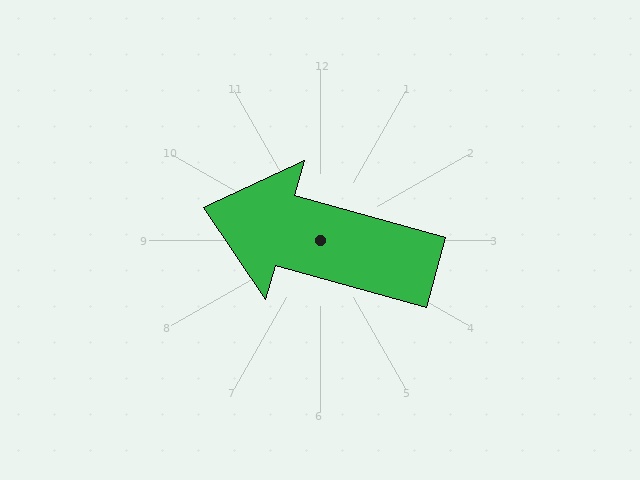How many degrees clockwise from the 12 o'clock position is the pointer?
Approximately 286 degrees.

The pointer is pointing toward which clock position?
Roughly 10 o'clock.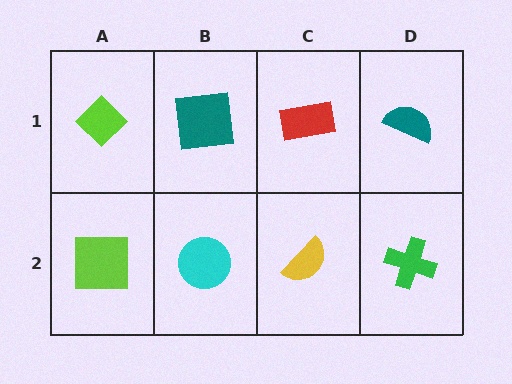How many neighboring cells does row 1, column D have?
2.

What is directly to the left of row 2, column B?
A lime square.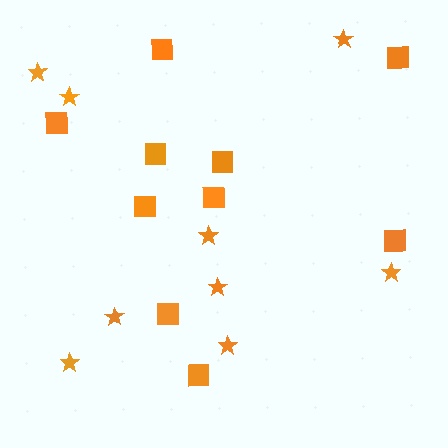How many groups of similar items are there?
There are 2 groups: one group of stars (9) and one group of squares (10).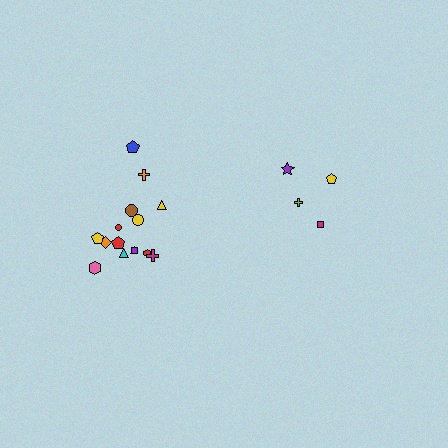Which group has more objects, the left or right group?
The left group.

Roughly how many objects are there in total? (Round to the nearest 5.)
Roughly 20 objects in total.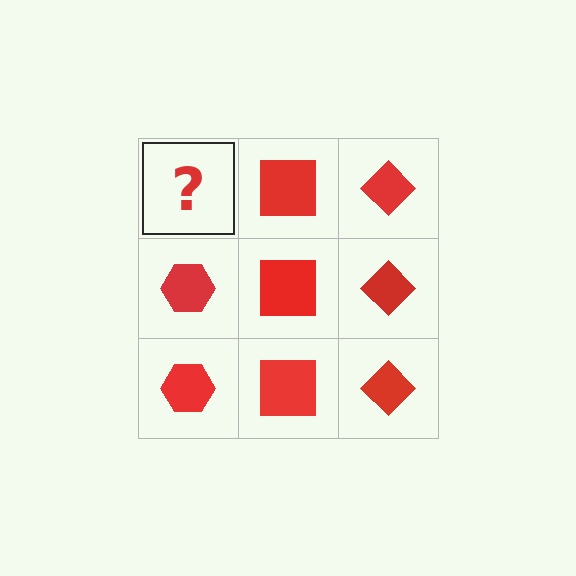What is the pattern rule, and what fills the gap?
The rule is that each column has a consistent shape. The gap should be filled with a red hexagon.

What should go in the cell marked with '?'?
The missing cell should contain a red hexagon.